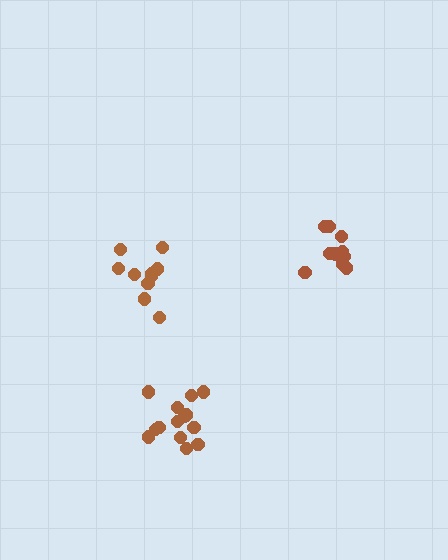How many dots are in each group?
Group 1: 14 dots, Group 2: 10 dots, Group 3: 12 dots (36 total).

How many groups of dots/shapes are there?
There are 3 groups.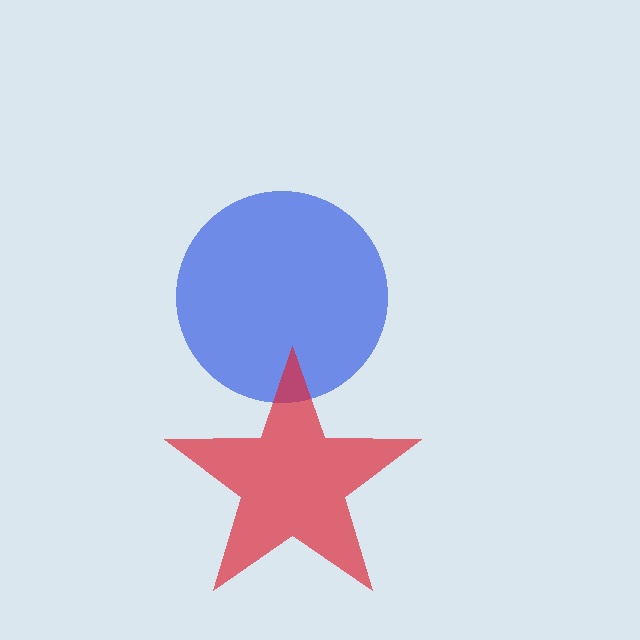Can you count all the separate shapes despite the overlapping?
Yes, there are 2 separate shapes.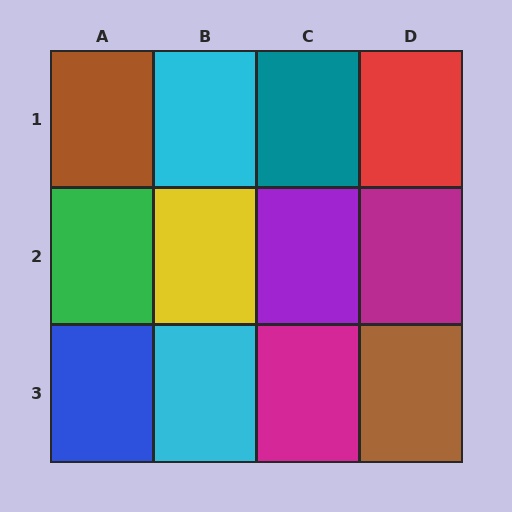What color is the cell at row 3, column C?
Magenta.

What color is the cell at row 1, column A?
Brown.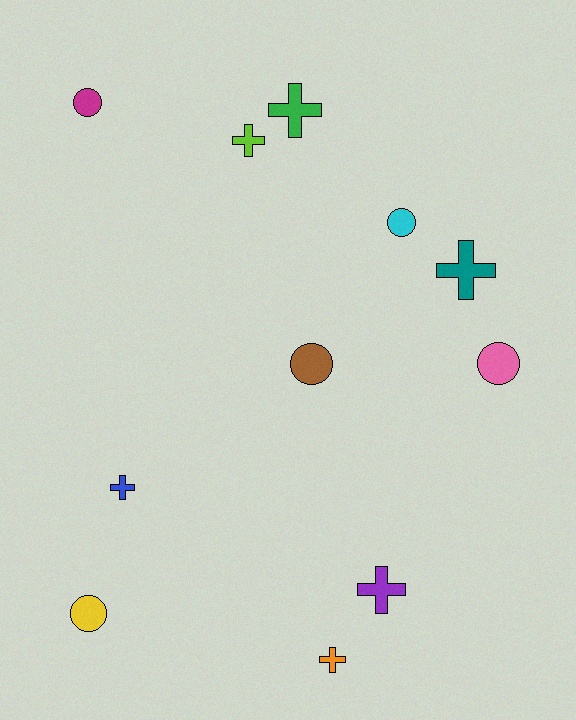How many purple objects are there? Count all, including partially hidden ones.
There is 1 purple object.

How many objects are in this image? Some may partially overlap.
There are 11 objects.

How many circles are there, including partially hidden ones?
There are 5 circles.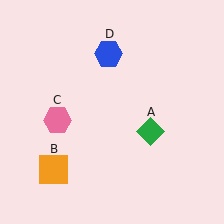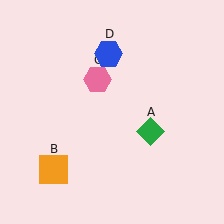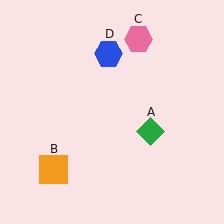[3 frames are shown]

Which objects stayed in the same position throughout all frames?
Green diamond (object A) and orange square (object B) and blue hexagon (object D) remained stationary.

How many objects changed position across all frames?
1 object changed position: pink hexagon (object C).